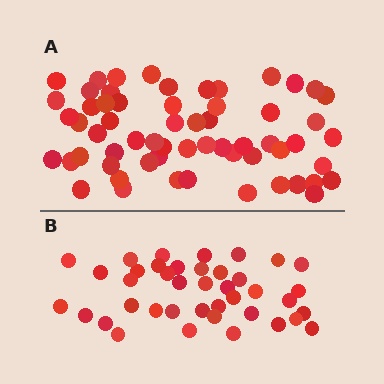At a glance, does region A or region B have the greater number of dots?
Region A (the top region) has more dots.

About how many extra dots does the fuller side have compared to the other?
Region A has approximately 20 more dots than region B.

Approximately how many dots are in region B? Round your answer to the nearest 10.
About 40 dots.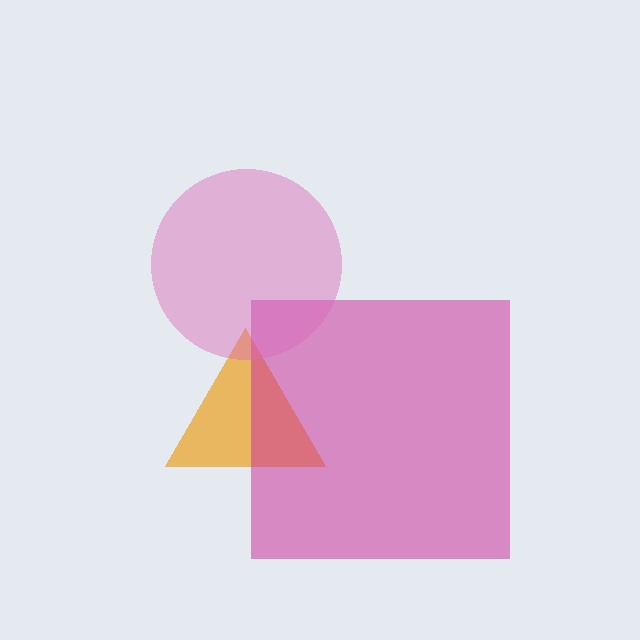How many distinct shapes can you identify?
There are 3 distinct shapes: an orange triangle, a magenta square, a pink circle.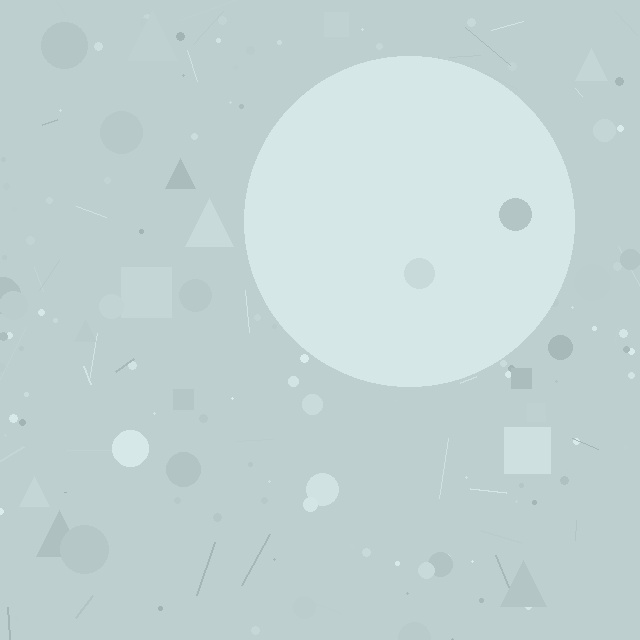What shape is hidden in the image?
A circle is hidden in the image.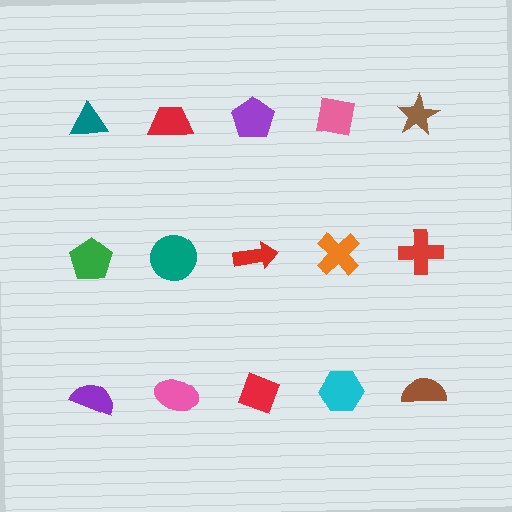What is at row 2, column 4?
An orange cross.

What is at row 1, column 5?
A brown star.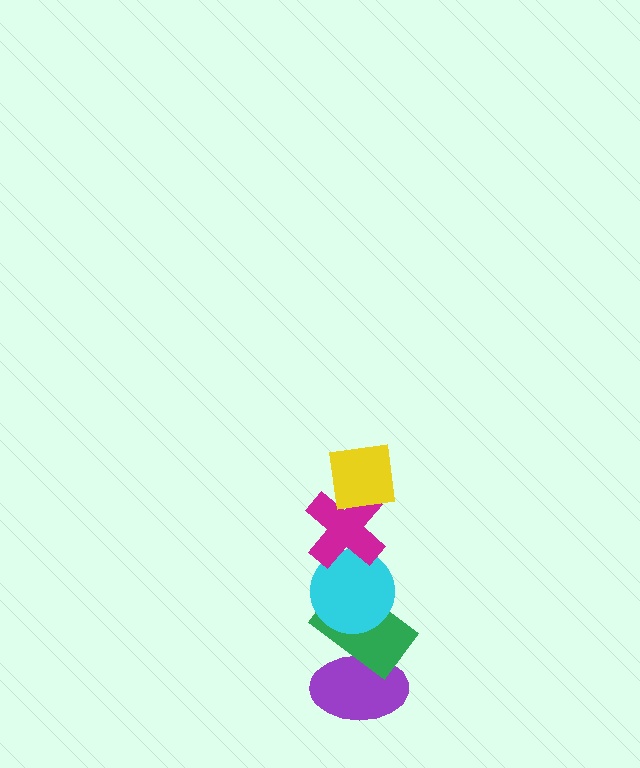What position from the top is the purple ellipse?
The purple ellipse is 5th from the top.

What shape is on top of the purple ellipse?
The green rectangle is on top of the purple ellipse.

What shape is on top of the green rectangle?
The cyan circle is on top of the green rectangle.